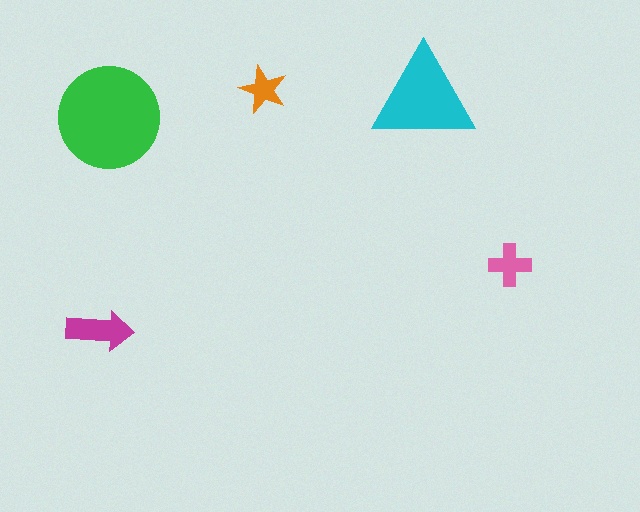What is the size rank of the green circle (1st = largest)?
1st.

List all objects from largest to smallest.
The green circle, the cyan triangle, the magenta arrow, the pink cross, the orange star.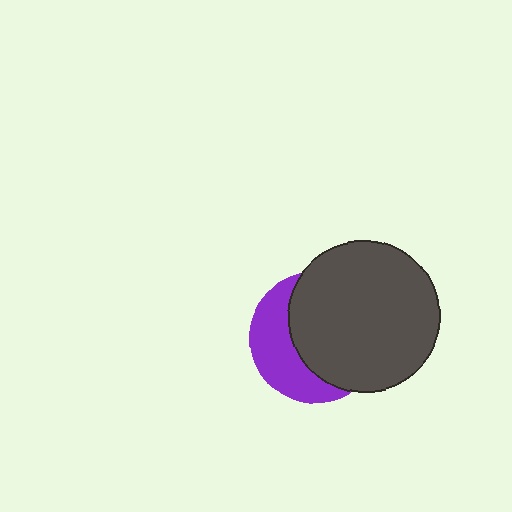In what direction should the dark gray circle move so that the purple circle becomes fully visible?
The dark gray circle should move right. That is the shortest direction to clear the overlap and leave the purple circle fully visible.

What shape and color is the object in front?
The object in front is a dark gray circle.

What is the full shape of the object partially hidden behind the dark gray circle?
The partially hidden object is a purple circle.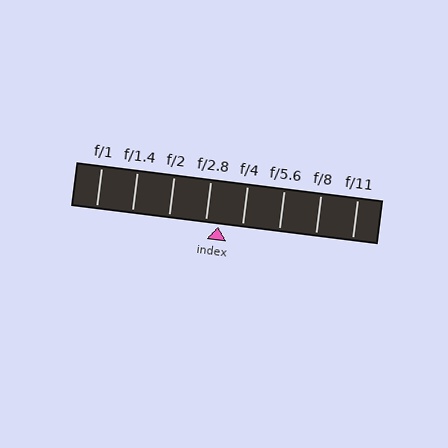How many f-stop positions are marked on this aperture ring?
There are 8 f-stop positions marked.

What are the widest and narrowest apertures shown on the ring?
The widest aperture shown is f/1 and the narrowest is f/11.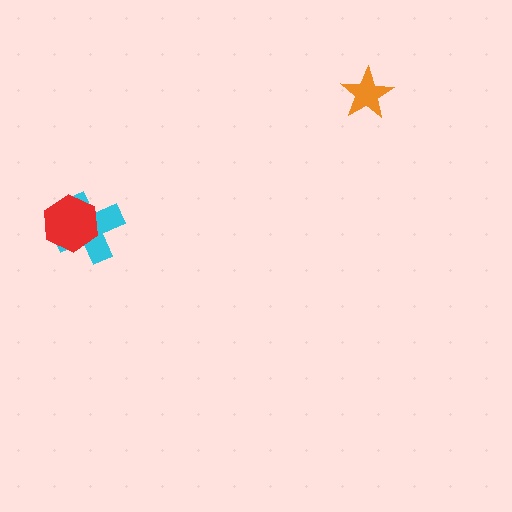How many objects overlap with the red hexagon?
1 object overlaps with the red hexagon.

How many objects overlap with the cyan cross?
1 object overlaps with the cyan cross.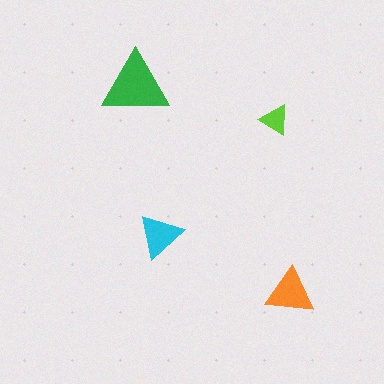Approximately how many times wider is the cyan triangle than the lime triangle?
About 1.5 times wider.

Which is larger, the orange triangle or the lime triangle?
The orange one.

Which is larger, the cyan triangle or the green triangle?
The green one.